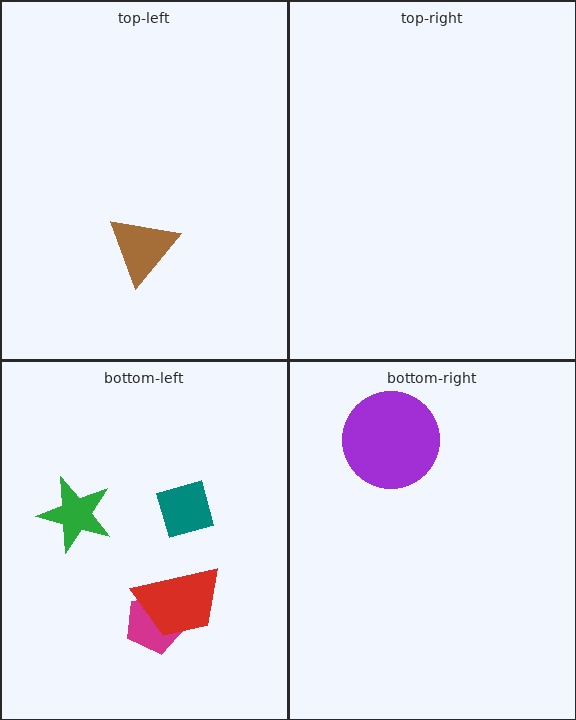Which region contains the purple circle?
The bottom-right region.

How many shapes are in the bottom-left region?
4.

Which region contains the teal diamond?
The bottom-left region.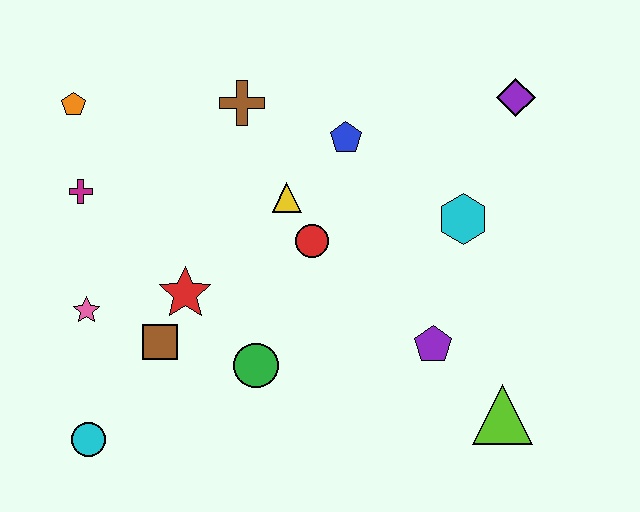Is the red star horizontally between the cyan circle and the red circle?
Yes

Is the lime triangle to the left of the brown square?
No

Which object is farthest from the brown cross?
The lime triangle is farthest from the brown cross.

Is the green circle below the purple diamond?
Yes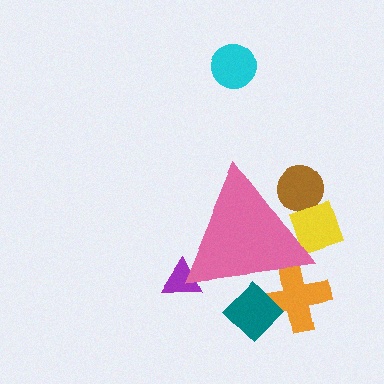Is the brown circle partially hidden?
Yes, the brown circle is partially hidden behind the pink triangle.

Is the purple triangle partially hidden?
Yes, the purple triangle is partially hidden behind the pink triangle.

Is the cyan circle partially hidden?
No, the cyan circle is fully visible.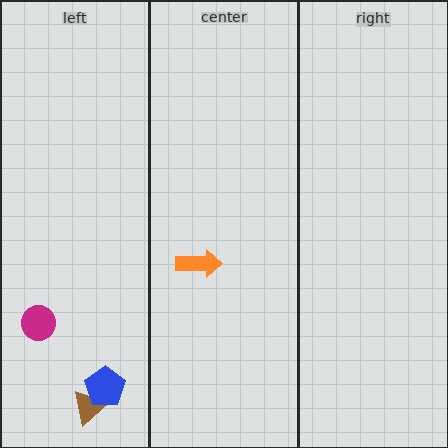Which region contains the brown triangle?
The left region.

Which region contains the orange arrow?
The center region.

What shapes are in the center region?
The orange arrow.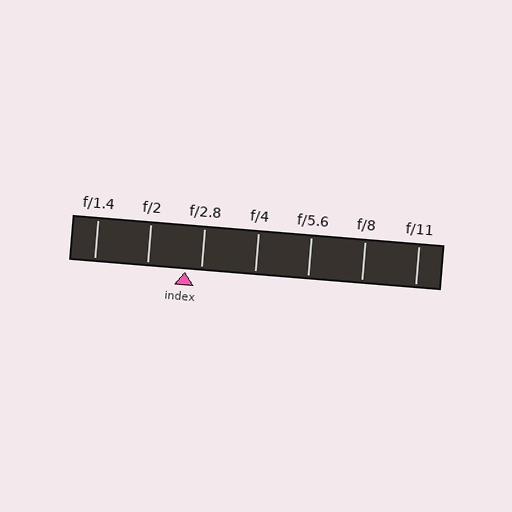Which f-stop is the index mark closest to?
The index mark is closest to f/2.8.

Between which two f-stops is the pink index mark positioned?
The index mark is between f/2 and f/2.8.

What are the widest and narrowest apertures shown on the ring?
The widest aperture shown is f/1.4 and the narrowest is f/11.